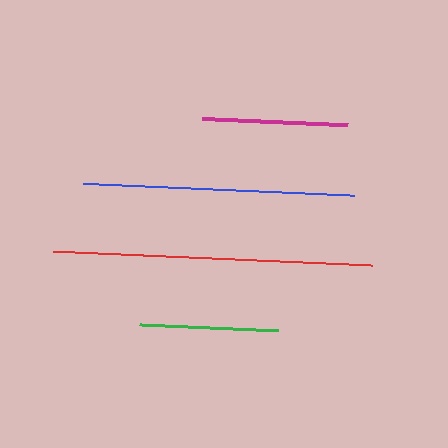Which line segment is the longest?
The red line is the longest at approximately 320 pixels.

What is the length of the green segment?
The green segment is approximately 139 pixels long.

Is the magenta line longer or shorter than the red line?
The red line is longer than the magenta line.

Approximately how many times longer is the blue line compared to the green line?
The blue line is approximately 2.0 times the length of the green line.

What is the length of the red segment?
The red segment is approximately 320 pixels long.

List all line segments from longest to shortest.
From longest to shortest: red, blue, magenta, green.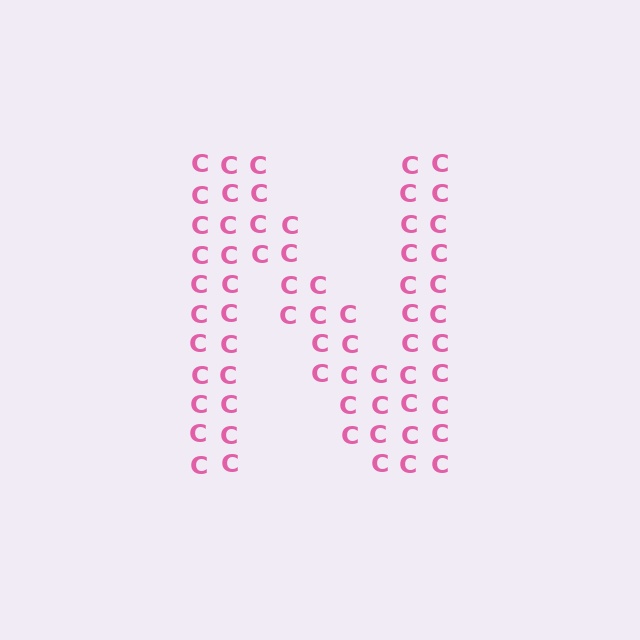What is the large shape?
The large shape is the letter N.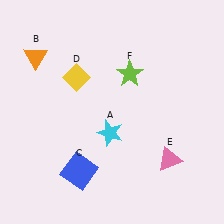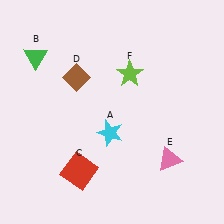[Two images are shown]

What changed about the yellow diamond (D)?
In Image 1, D is yellow. In Image 2, it changed to brown.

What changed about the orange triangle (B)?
In Image 1, B is orange. In Image 2, it changed to green.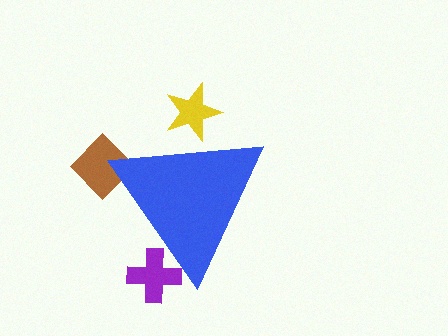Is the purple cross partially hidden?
Yes, the purple cross is partially hidden behind the blue triangle.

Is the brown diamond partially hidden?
Yes, the brown diamond is partially hidden behind the blue triangle.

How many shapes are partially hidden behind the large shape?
3 shapes are partially hidden.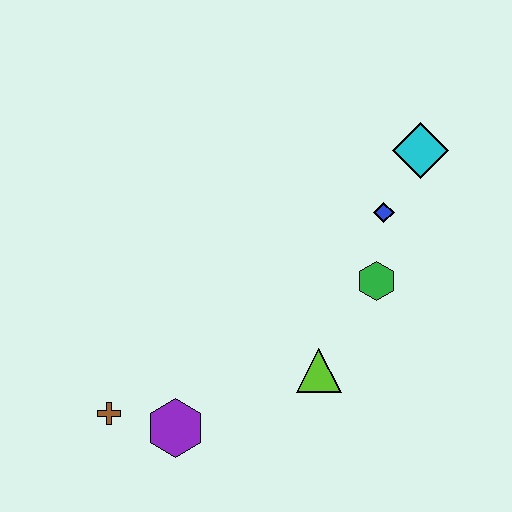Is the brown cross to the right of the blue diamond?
No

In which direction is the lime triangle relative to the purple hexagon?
The lime triangle is to the right of the purple hexagon.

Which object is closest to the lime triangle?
The green hexagon is closest to the lime triangle.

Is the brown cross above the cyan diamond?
No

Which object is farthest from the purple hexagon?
The cyan diamond is farthest from the purple hexagon.